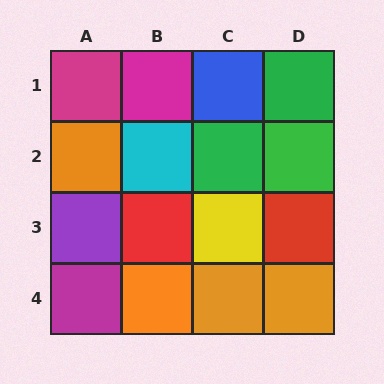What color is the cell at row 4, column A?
Magenta.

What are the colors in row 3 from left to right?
Purple, red, yellow, red.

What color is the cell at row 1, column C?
Blue.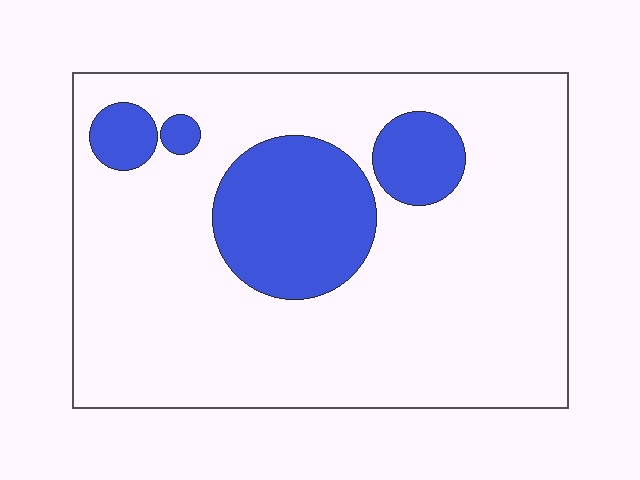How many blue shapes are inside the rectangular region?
4.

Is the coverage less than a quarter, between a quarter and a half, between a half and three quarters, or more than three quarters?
Less than a quarter.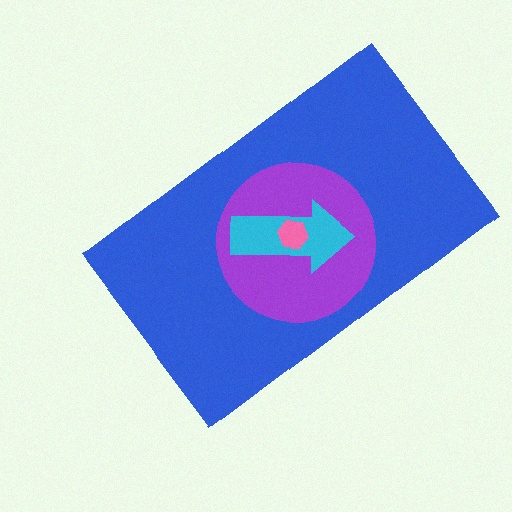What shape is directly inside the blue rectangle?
The purple circle.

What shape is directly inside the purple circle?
The cyan arrow.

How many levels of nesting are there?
4.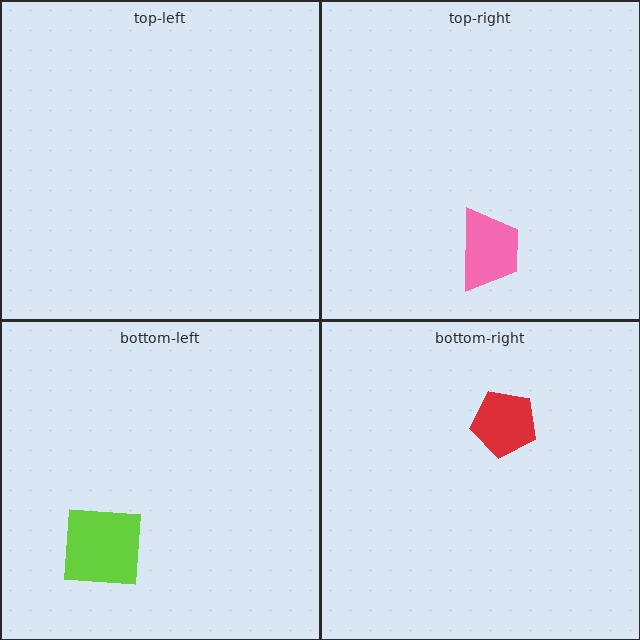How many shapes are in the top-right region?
1.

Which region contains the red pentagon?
The bottom-right region.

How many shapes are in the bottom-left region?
1.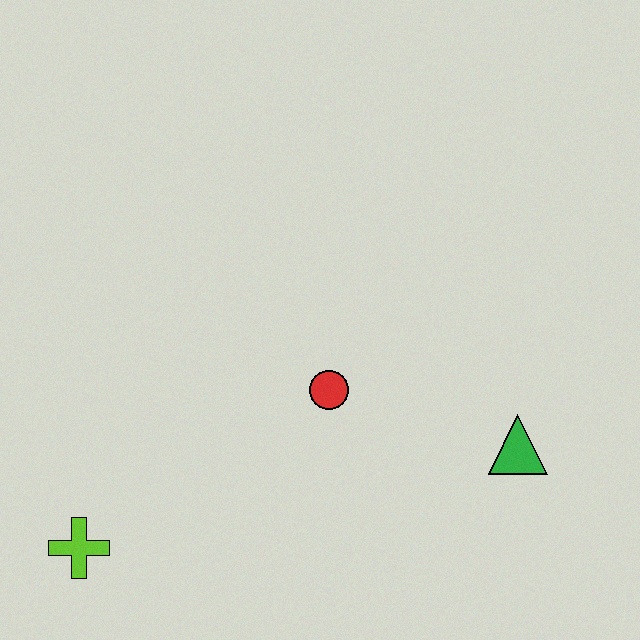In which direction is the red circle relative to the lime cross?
The red circle is to the right of the lime cross.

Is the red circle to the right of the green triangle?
No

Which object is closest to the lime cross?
The red circle is closest to the lime cross.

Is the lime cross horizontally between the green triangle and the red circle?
No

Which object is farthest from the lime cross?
The green triangle is farthest from the lime cross.